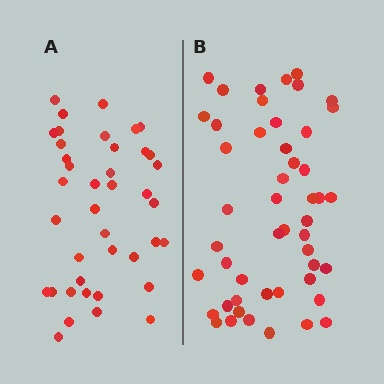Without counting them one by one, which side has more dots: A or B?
Region B (the right region) has more dots.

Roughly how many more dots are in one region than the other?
Region B has roughly 8 or so more dots than region A.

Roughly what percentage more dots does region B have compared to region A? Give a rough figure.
About 20% more.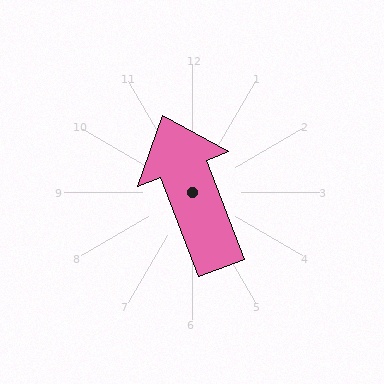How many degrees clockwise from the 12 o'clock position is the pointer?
Approximately 339 degrees.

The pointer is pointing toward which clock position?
Roughly 11 o'clock.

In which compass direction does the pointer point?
North.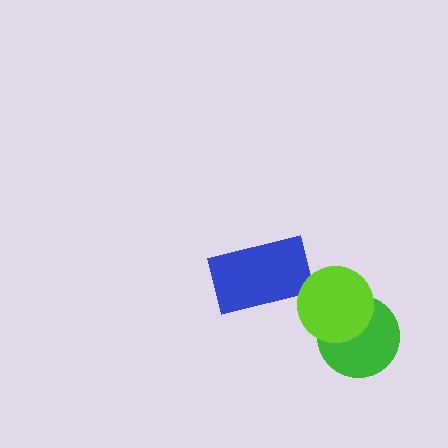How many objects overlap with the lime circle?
1 object overlaps with the lime circle.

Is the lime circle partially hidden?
No, no other shape covers it.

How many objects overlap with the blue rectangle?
0 objects overlap with the blue rectangle.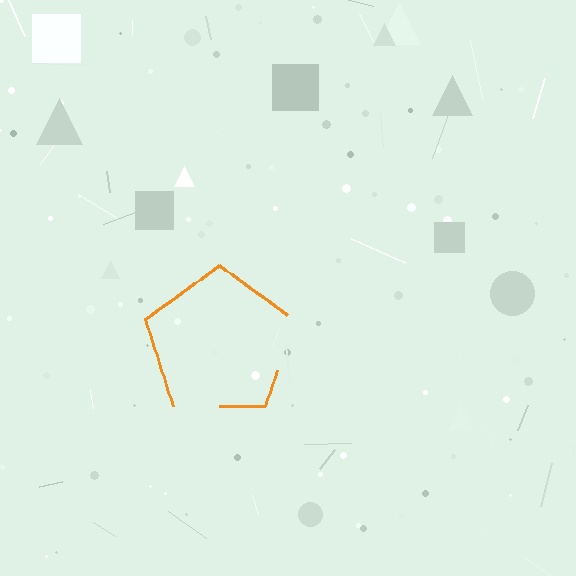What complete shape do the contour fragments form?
The contour fragments form a pentagon.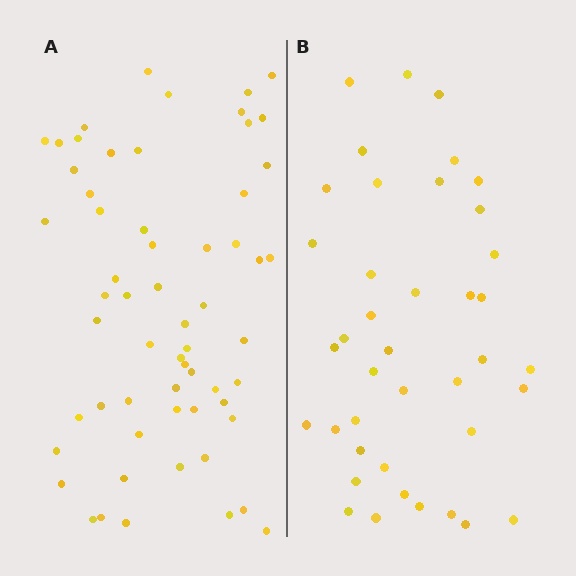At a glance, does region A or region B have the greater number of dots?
Region A (the left region) has more dots.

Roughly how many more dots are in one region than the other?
Region A has approximately 20 more dots than region B.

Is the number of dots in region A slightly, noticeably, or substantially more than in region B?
Region A has substantially more. The ratio is roughly 1.5 to 1.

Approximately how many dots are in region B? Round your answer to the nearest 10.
About 40 dots.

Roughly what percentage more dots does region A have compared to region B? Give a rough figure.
About 50% more.